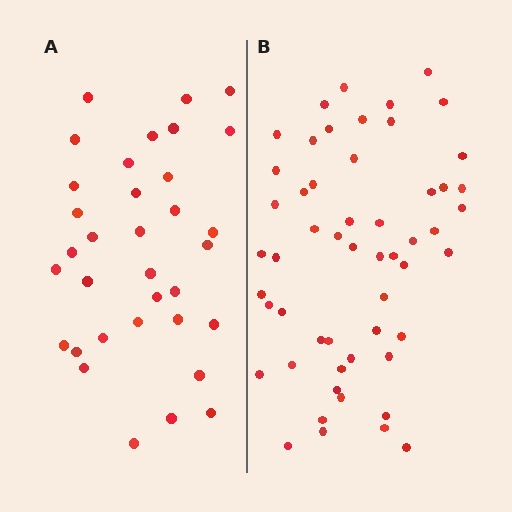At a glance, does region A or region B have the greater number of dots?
Region B (the right region) has more dots.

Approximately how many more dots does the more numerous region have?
Region B has approximately 20 more dots than region A.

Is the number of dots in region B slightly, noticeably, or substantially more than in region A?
Region B has substantially more. The ratio is roughly 1.6 to 1.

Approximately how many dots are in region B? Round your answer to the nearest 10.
About 50 dots. (The exact count is 54, which rounds to 50.)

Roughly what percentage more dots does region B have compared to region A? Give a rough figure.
About 60% more.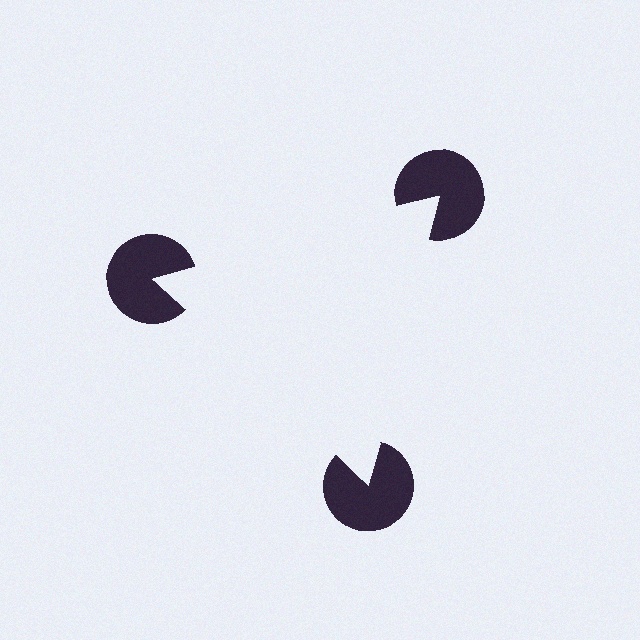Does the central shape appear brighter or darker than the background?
It typically appears slightly brighter than the background, even though no actual brightness change is drawn.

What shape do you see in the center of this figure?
An illusory triangle — its edges are inferred from the aligned wedge cuts in the pac-man discs, not physically drawn.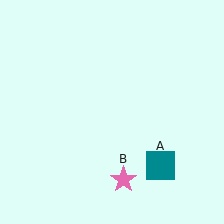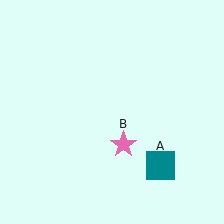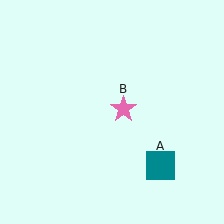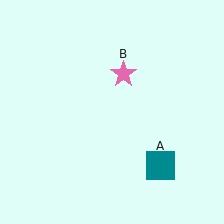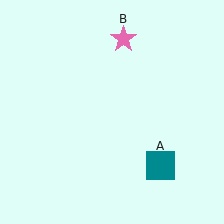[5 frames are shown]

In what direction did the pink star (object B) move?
The pink star (object B) moved up.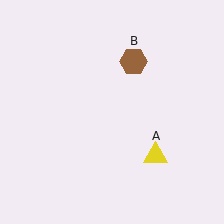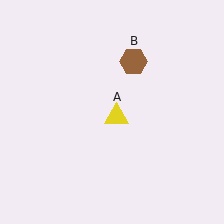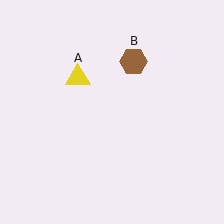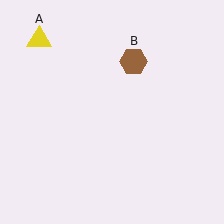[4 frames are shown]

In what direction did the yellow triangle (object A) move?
The yellow triangle (object A) moved up and to the left.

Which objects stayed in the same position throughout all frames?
Brown hexagon (object B) remained stationary.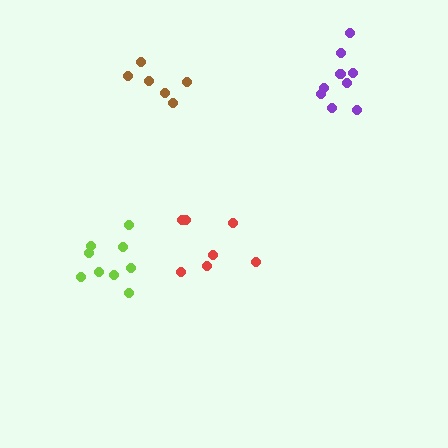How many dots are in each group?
Group 1: 6 dots, Group 2: 7 dots, Group 3: 9 dots, Group 4: 9 dots (31 total).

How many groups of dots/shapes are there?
There are 4 groups.